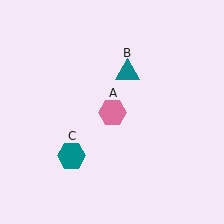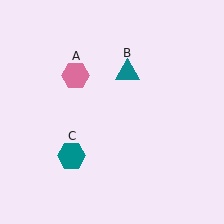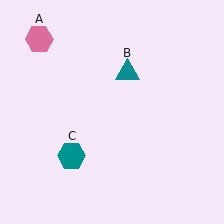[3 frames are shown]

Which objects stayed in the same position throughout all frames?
Teal triangle (object B) and teal hexagon (object C) remained stationary.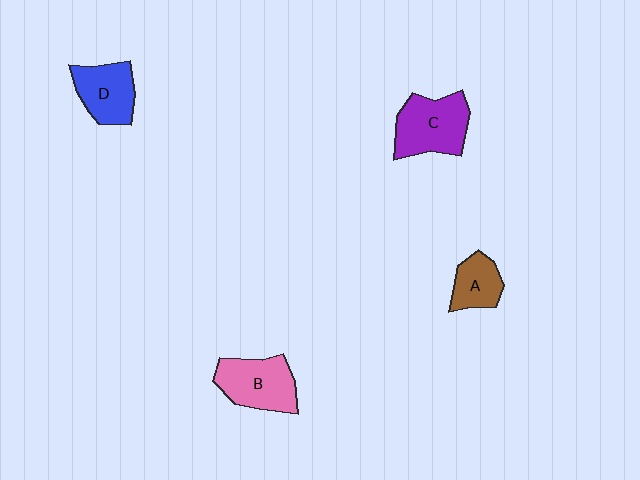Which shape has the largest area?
Shape C (purple).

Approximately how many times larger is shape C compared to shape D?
Approximately 1.2 times.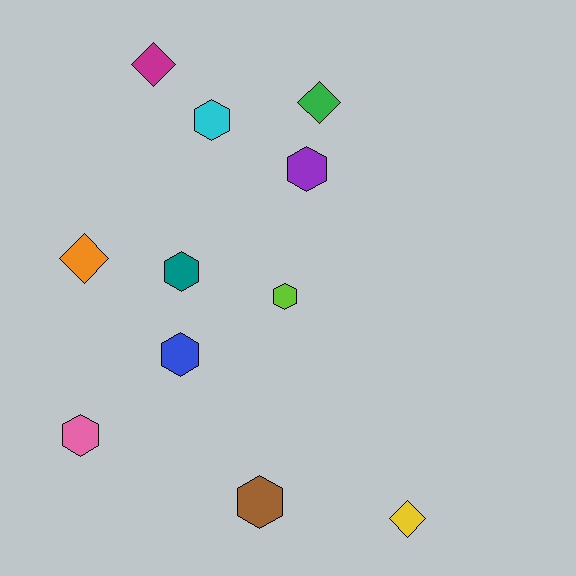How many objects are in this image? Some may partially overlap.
There are 11 objects.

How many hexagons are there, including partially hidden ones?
There are 7 hexagons.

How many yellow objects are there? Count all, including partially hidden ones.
There is 1 yellow object.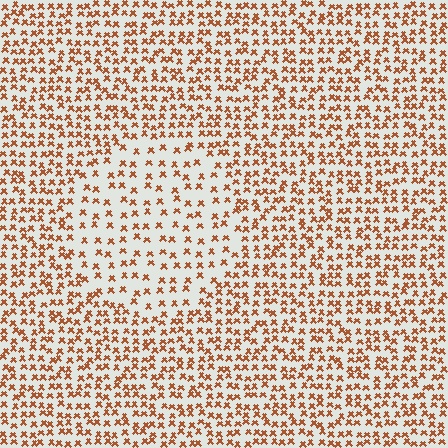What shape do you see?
I see a circle.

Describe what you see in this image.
The image contains small brown elements arranged at two different densities. A circle-shaped region is visible where the elements are less densely packed than the surrounding area.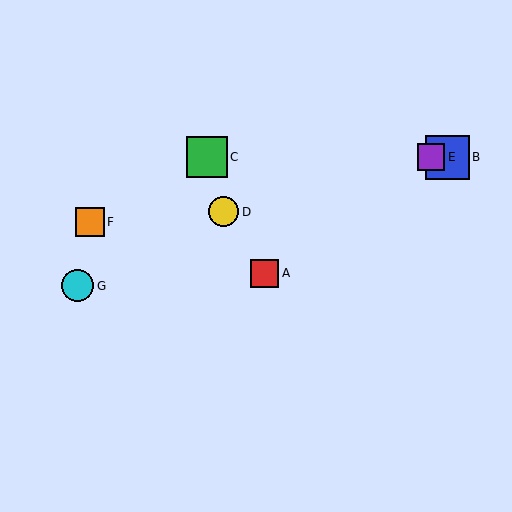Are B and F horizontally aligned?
No, B is at y≈157 and F is at y≈222.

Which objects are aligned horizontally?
Objects B, C, E are aligned horizontally.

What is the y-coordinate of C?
Object C is at y≈157.